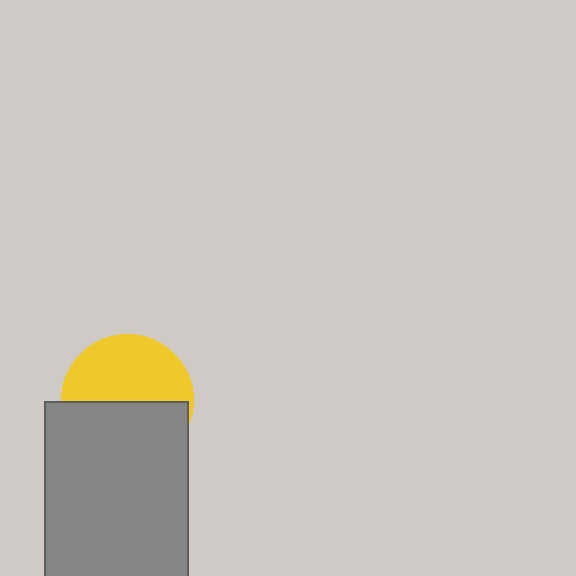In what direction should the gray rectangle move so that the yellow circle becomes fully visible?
The gray rectangle should move down. That is the shortest direction to clear the overlap and leave the yellow circle fully visible.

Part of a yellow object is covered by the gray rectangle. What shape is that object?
It is a circle.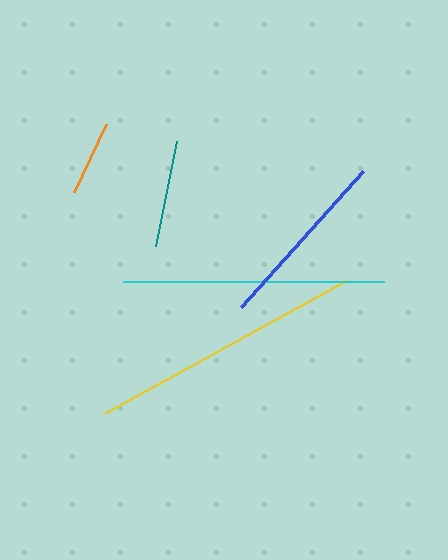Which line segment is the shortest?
The orange line is the shortest at approximately 76 pixels.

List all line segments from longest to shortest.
From longest to shortest: yellow, cyan, blue, teal, orange.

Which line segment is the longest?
The yellow line is the longest at approximately 276 pixels.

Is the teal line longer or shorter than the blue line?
The blue line is longer than the teal line.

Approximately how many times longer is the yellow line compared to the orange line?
The yellow line is approximately 3.6 times the length of the orange line.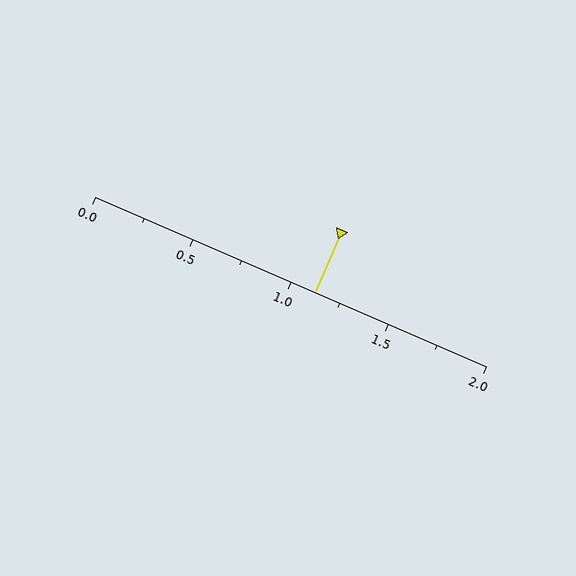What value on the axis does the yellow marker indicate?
The marker indicates approximately 1.12.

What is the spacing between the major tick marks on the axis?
The major ticks are spaced 0.5 apart.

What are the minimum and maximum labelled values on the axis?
The axis runs from 0.0 to 2.0.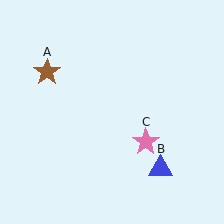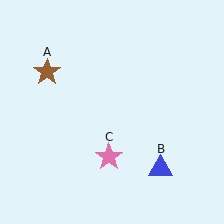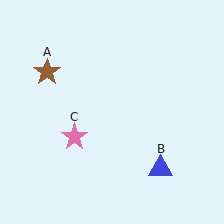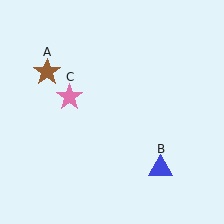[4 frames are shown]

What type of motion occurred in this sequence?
The pink star (object C) rotated clockwise around the center of the scene.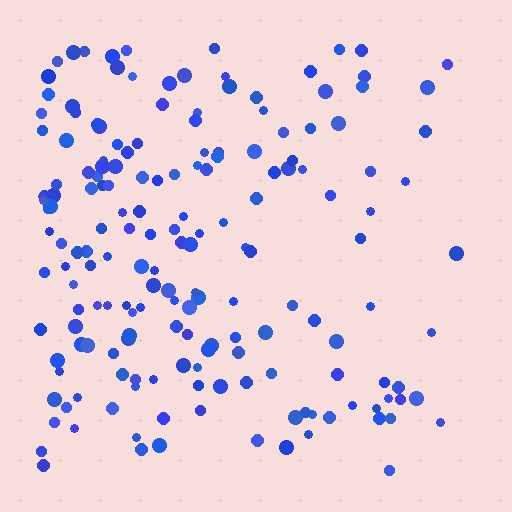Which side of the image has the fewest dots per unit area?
The right.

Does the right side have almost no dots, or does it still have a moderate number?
Still a moderate number, just noticeably fewer than the left.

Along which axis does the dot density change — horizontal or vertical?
Horizontal.